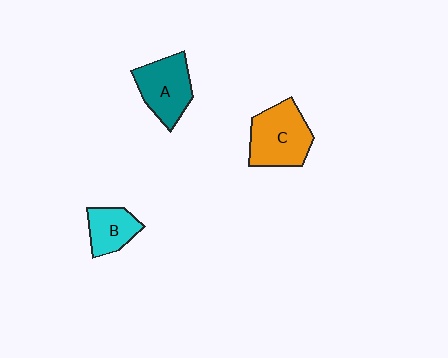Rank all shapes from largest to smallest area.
From largest to smallest: C (orange), A (teal), B (cyan).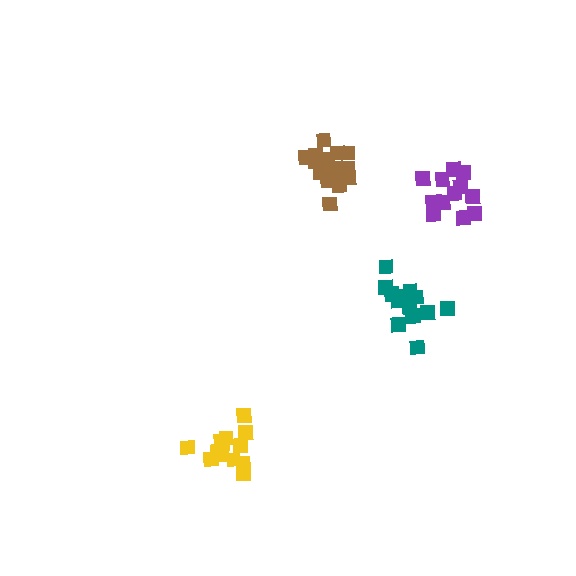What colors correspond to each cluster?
The clusters are colored: brown, purple, teal, yellow.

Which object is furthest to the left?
The yellow cluster is leftmost.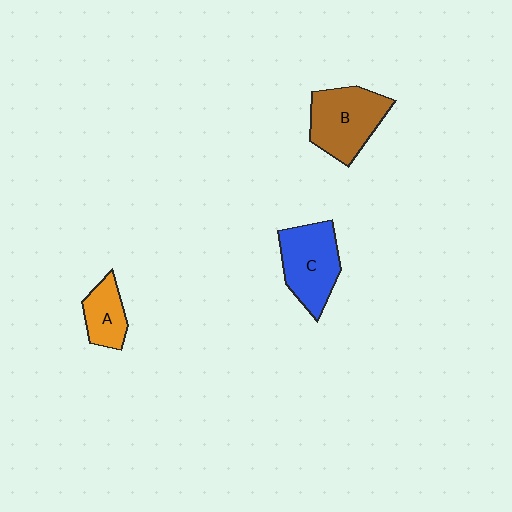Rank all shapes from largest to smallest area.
From largest to smallest: B (brown), C (blue), A (orange).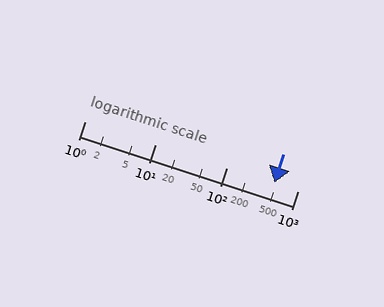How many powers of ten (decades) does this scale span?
The scale spans 3 decades, from 1 to 1000.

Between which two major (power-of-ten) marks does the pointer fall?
The pointer is between 100 and 1000.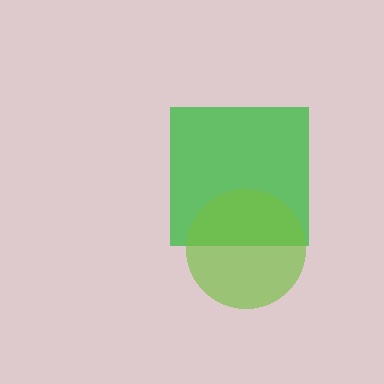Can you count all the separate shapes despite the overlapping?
Yes, there are 2 separate shapes.